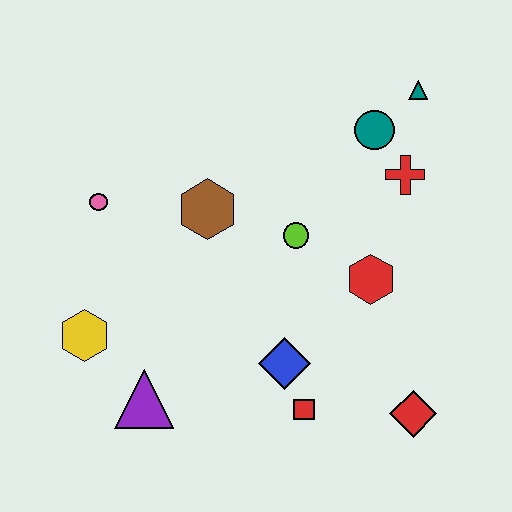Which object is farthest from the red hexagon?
The yellow hexagon is farthest from the red hexagon.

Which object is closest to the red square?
The blue diamond is closest to the red square.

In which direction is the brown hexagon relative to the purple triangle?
The brown hexagon is above the purple triangle.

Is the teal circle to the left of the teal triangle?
Yes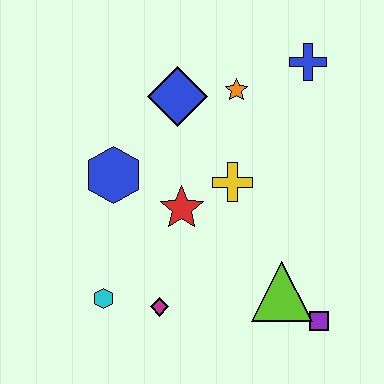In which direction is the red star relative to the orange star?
The red star is below the orange star.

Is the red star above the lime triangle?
Yes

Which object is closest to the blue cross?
The orange star is closest to the blue cross.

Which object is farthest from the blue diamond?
The purple square is farthest from the blue diamond.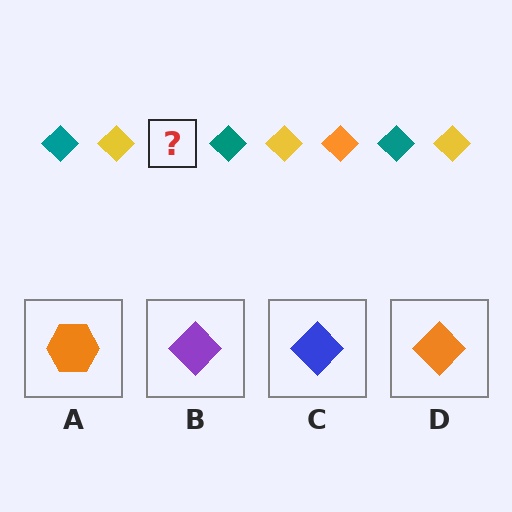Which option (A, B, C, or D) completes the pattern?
D.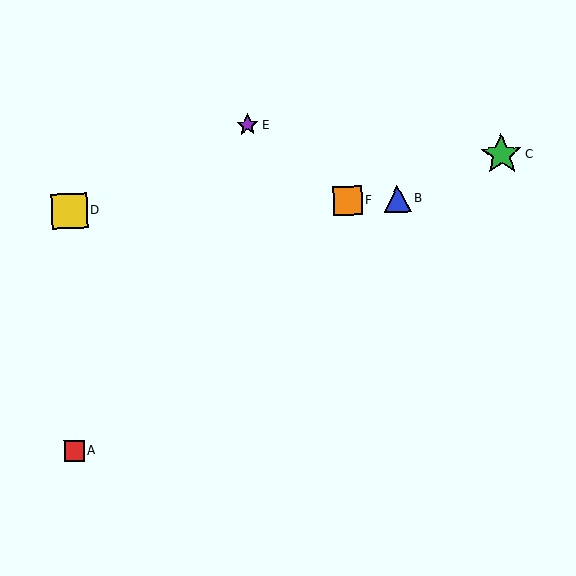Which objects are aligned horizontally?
Objects B, D, F are aligned horizontally.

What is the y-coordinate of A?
Object A is at y≈451.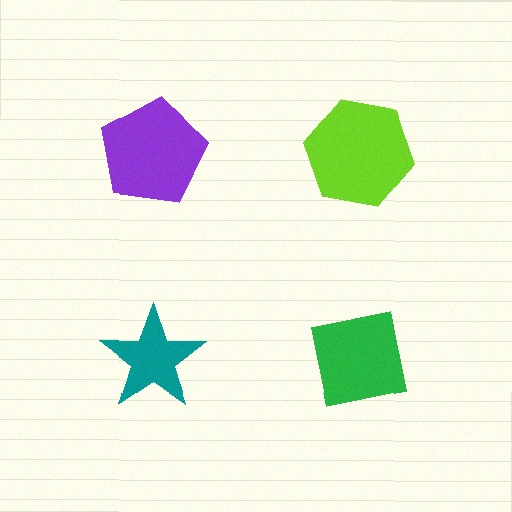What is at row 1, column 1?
A purple pentagon.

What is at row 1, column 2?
A lime hexagon.